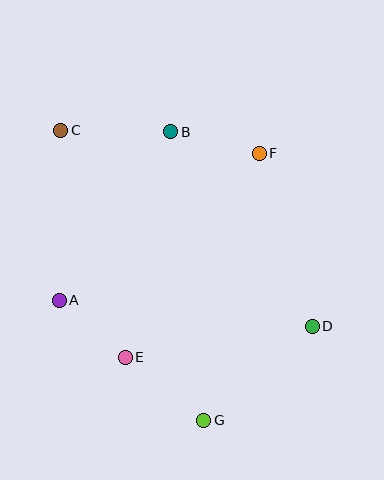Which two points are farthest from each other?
Points C and G are farthest from each other.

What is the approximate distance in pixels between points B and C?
The distance between B and C is approximately 110 pixels.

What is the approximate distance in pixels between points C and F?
The distance between C and F is approximately 200 pixels.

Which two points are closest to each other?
Points A and E are closest to each other.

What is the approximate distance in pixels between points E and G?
The distance between E and G is approximately 101 pixels.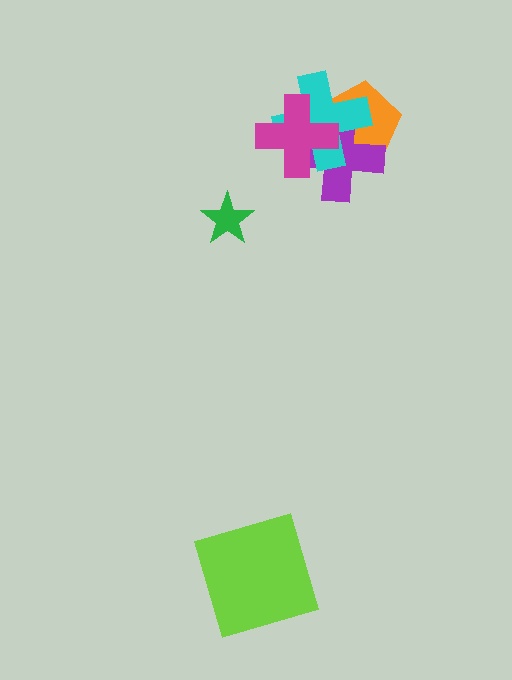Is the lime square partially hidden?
No, no other shape covers it.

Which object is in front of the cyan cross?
The magenta cross is in front of the cyan cross.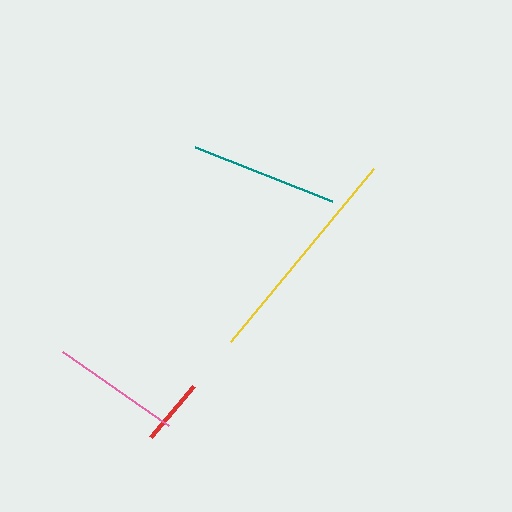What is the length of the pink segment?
The pink segment is approximately 130 pixels long.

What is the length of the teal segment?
The teal segment is approximately 147 pixels long.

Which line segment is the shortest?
The red line is the shortest at approximately 66 pixels.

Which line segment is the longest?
The yellow line is the longest at approximately 224 pixels.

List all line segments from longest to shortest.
From longest to shortest: yellow, teal, pink, red.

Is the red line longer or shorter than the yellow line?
The yellow line is longer than the red line.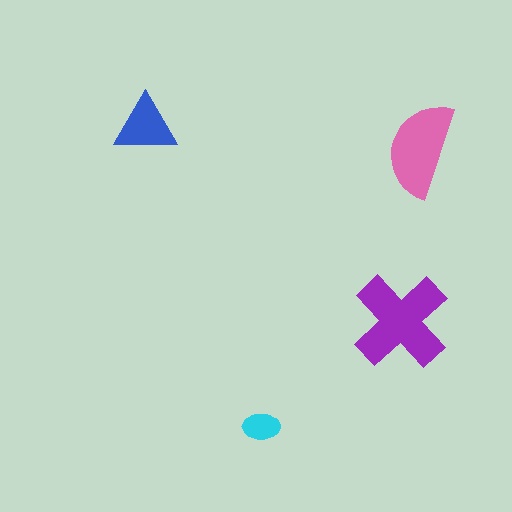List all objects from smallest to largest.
The cyan ellipse, the blue triangle, the pink semicircle, the purple cross.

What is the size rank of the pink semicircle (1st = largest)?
2nd.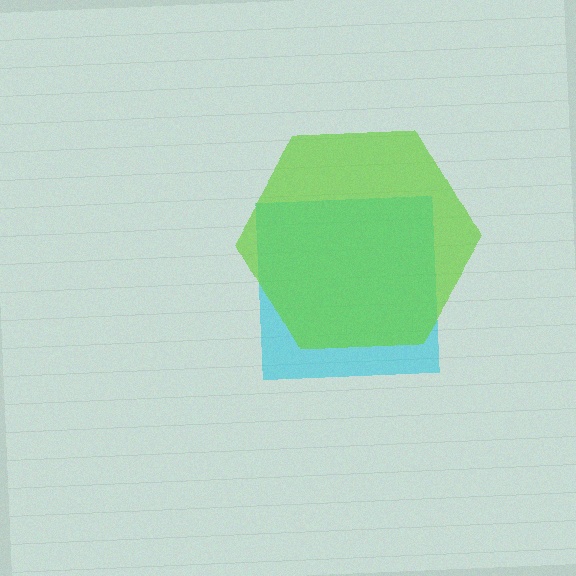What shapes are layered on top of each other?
The layered shapes are: a cyan square, a lime hexagon.